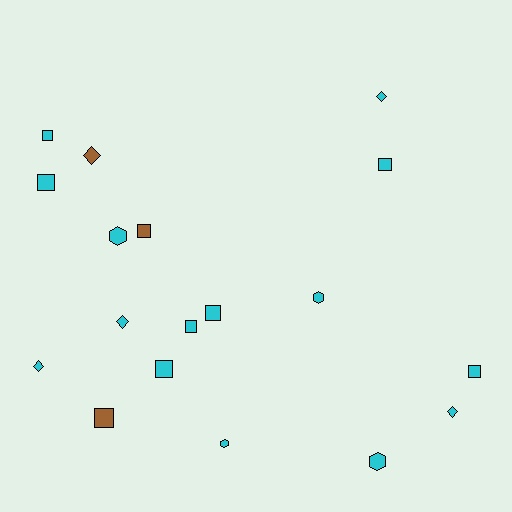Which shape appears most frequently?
Square, with 9 objects.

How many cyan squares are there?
There are 7 cyan squares.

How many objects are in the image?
There are 18 objects.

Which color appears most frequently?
Cyan, with 15 objects.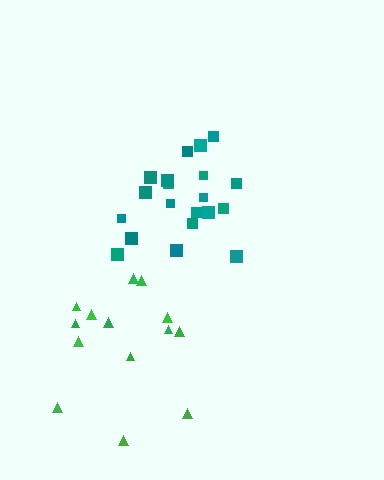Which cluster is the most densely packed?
Teal.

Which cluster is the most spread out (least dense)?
Green.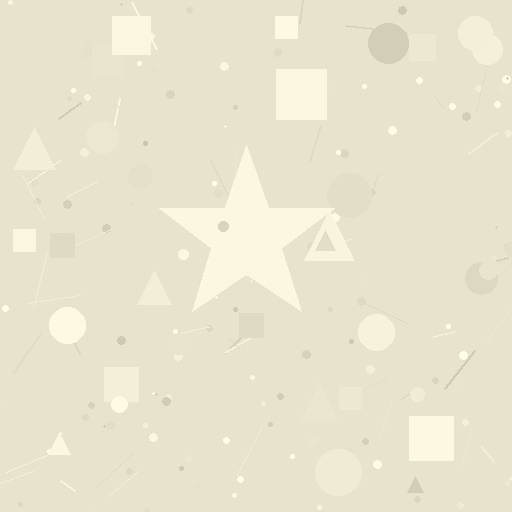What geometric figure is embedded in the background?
A star is embedded in the background.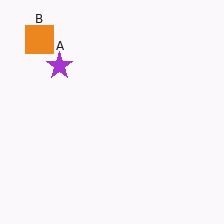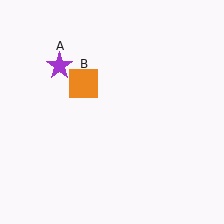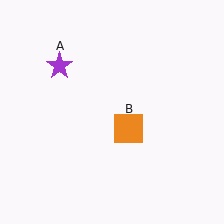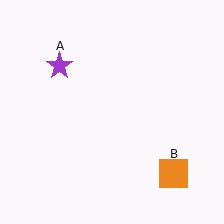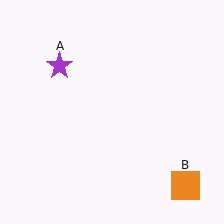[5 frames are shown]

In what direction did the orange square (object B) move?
The orange square (object B) moved down and to the right.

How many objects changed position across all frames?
1 object changed position: orange square (object B).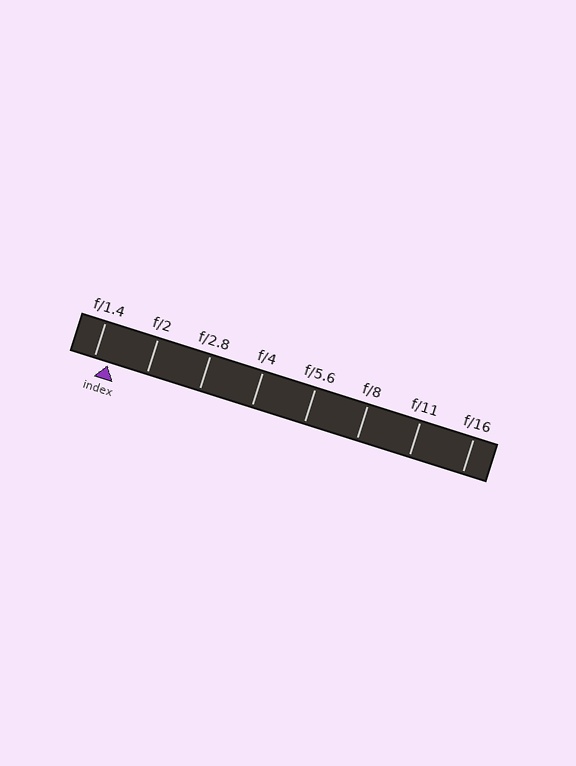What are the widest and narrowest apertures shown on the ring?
The widest aperture shown is f/1.4 and the narrowest is f/16.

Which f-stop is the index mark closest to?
The index mark is closest to f/1.4.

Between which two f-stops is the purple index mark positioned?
The index mark is between f/1.4 and f/2.